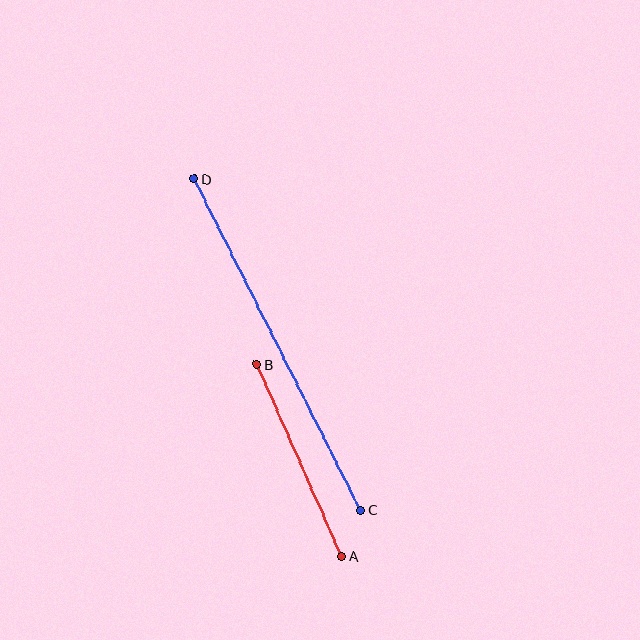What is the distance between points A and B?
The distance is approximately 210 pixels.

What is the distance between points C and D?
The distance is approximately 371 pixels.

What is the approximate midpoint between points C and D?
The midpoint is at approximately (277, 344) pixels.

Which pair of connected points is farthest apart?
Points C and D are farthest apart.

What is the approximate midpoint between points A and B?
The midpoint is at approximately (299, 460) pixels.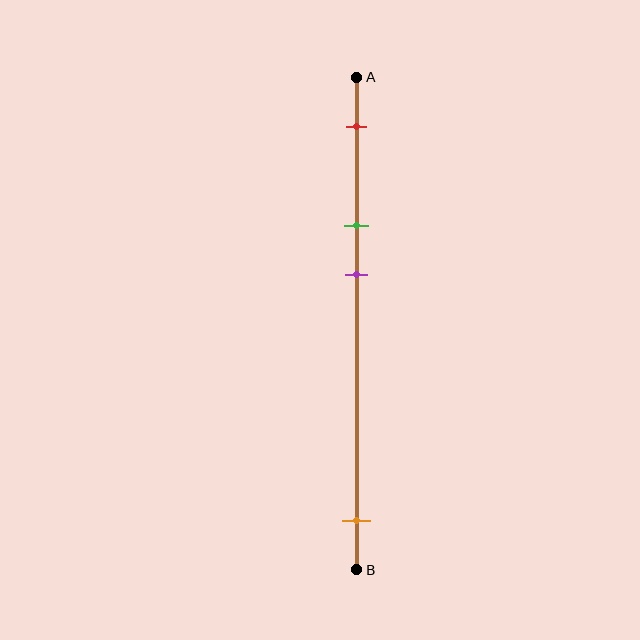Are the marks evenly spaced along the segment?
No, the marks are not evenly spaced.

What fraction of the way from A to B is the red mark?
The red mark is approximately 10% (0.1) of the way from A to B.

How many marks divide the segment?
There are 4 marks dividing the segment.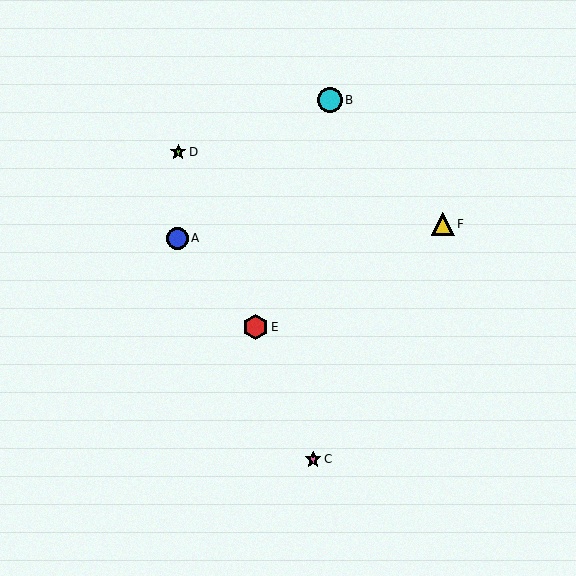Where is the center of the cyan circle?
The center of the cyan circle is at (330, 100).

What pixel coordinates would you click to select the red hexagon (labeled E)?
Click at (256, 327) to select the red hexagon E.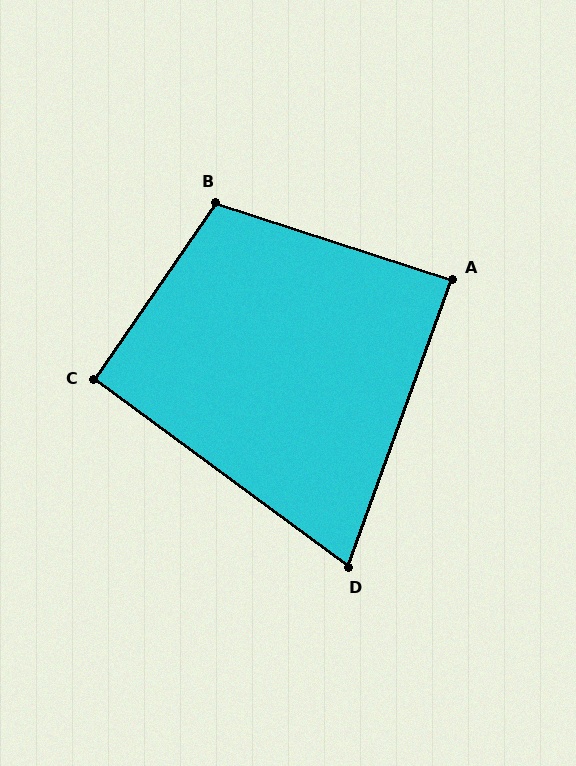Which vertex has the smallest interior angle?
D, at approximately 73 degrees.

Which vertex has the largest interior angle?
B, at approximately 107 degrees.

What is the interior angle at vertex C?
Approximately 92 degrees (approximately right).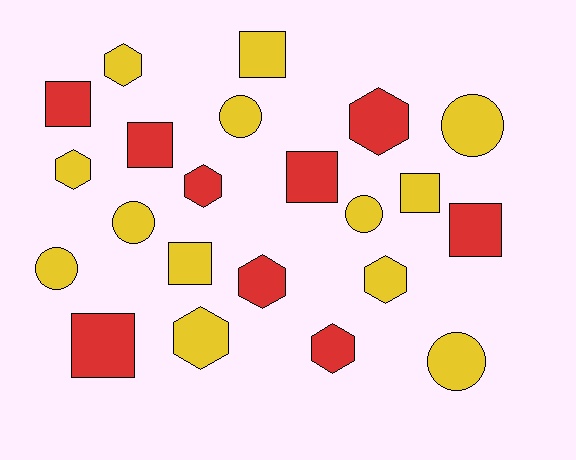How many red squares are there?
There are 5 red squares.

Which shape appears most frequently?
Hexagon, with 8 objects.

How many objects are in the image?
There are 22 objects.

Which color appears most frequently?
Yellow, with 13 objects.